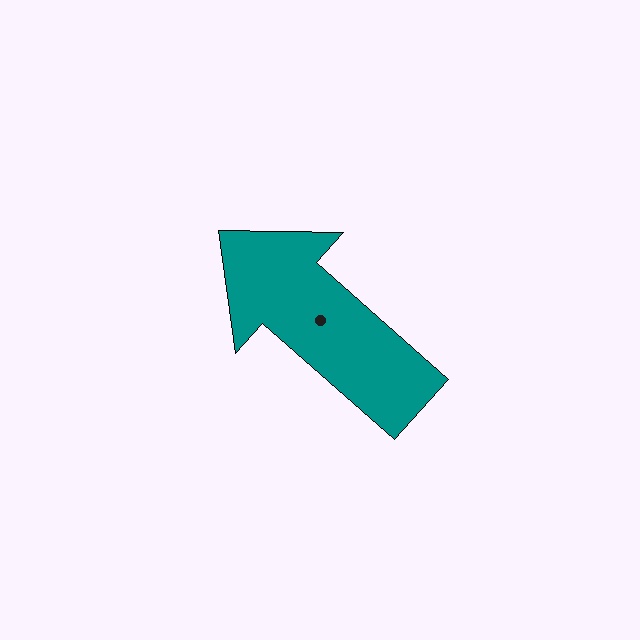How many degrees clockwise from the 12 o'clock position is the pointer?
Approximately 311 degrees.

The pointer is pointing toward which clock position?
Roughly 10 o'clock.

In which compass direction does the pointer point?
Northwest.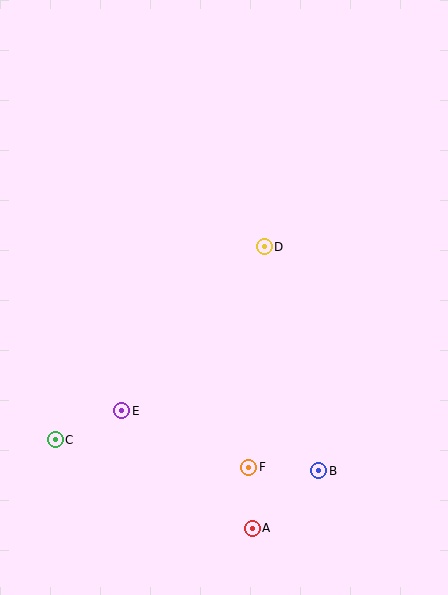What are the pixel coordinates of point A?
Point A is at (252, 528).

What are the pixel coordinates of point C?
Point C is at (55, 440).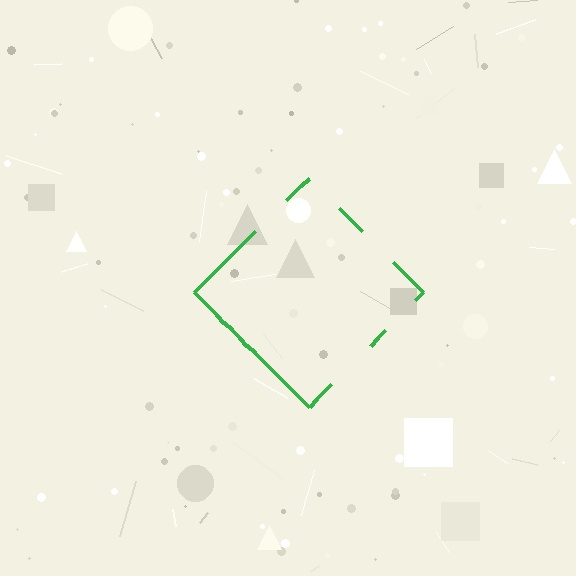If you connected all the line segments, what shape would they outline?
They would outline a diamond.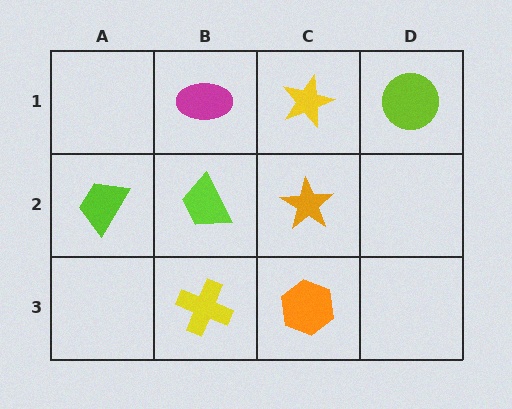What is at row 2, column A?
A lime trapezoid.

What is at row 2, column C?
An orange star.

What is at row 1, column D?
A lime circle.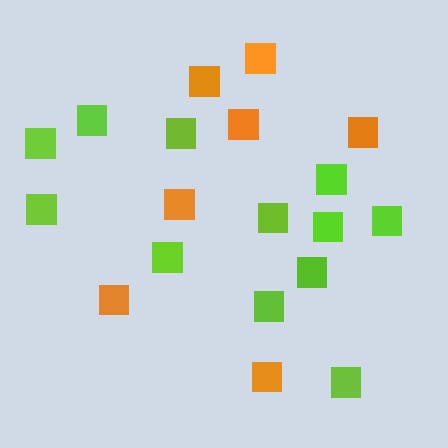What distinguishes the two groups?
There are 2 groups: one group of orange squares (7) and one group of lime squares (12).